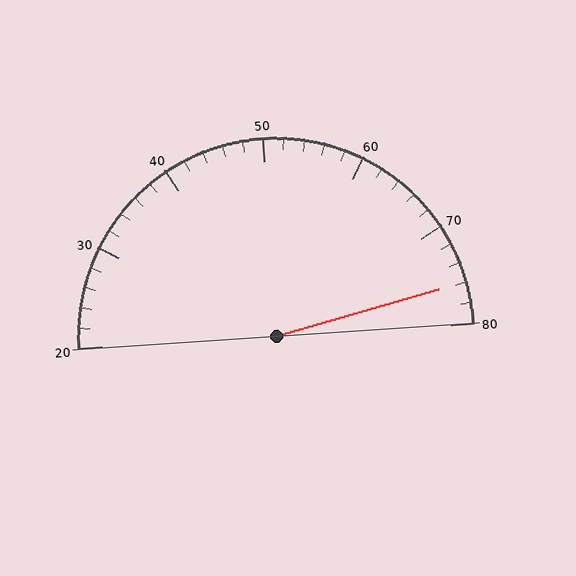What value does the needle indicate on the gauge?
The needle indicates approximately 76.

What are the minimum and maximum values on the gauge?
The gauge ranges from 20 to 80.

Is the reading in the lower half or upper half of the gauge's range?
The reading is in the upper half of the range (20 to 80).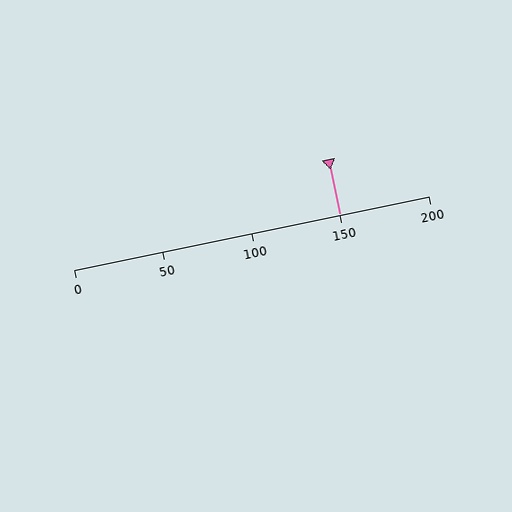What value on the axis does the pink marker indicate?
The marker indicates approximately 150.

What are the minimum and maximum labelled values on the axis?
The axis runs from 0 to 200.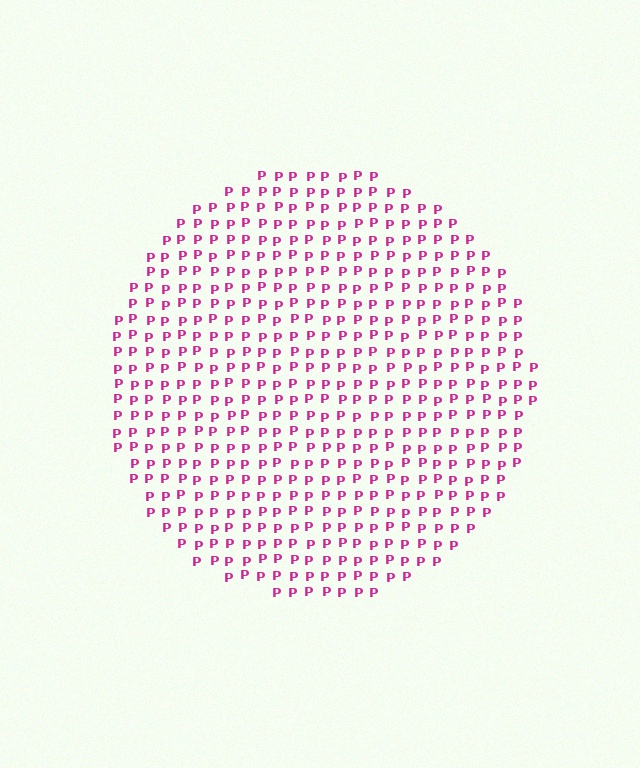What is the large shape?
The large shape is a circle.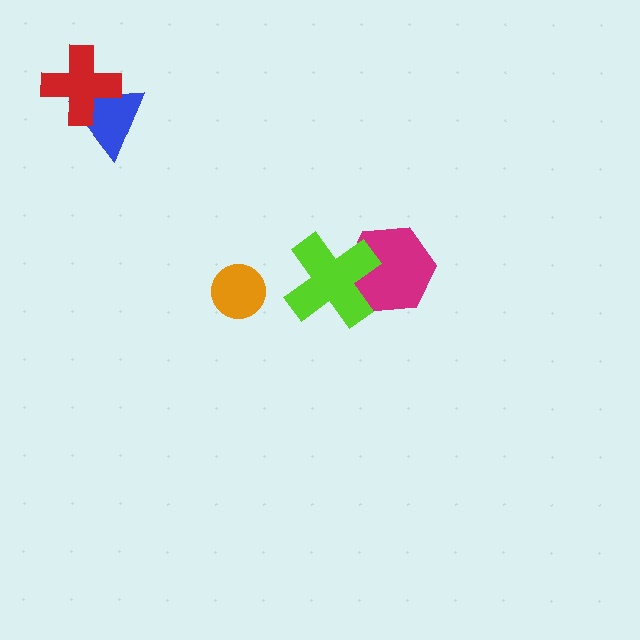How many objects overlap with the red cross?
1 object overlaps with the red cross.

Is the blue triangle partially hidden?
Yes, it is partially covered by another shape.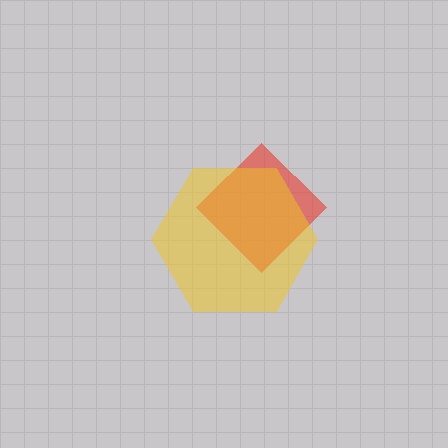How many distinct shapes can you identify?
There are 2 distinct shapes: a red diamond, a yellow hexagon.